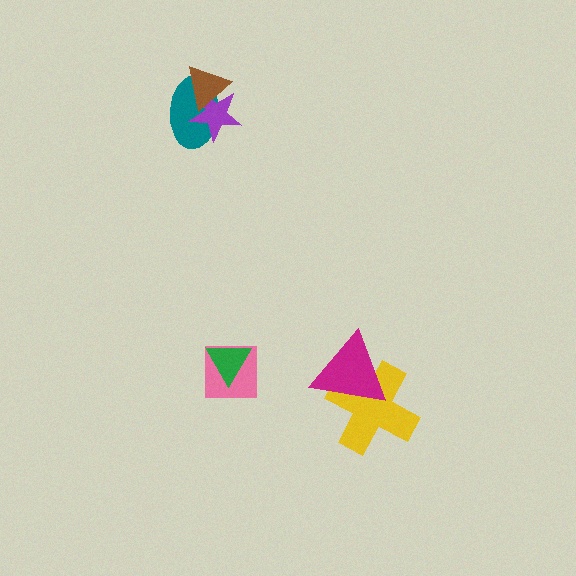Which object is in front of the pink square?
The green triangle is in front of the pink square.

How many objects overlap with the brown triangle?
2 objects overlap with the brown triangle.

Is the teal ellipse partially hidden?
Yes, it is partially covered by another shape.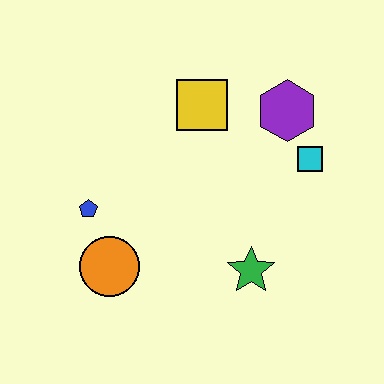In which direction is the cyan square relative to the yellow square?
The cyan square is to the right of the yellow square.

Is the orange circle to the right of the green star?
No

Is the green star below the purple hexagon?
Yes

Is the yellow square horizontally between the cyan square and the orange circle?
Yes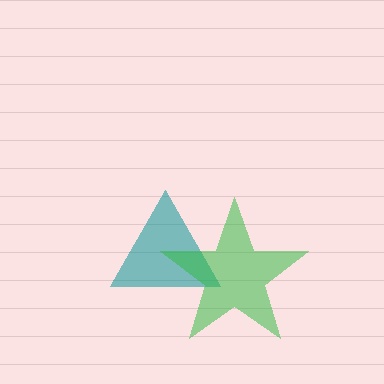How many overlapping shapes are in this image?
There are 2 overlapping shapes in the image.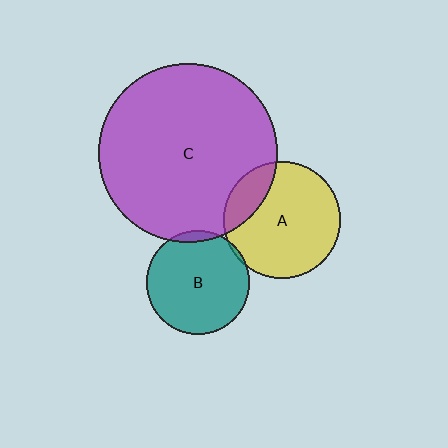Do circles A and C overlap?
Yes.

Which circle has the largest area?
Circle C (purple).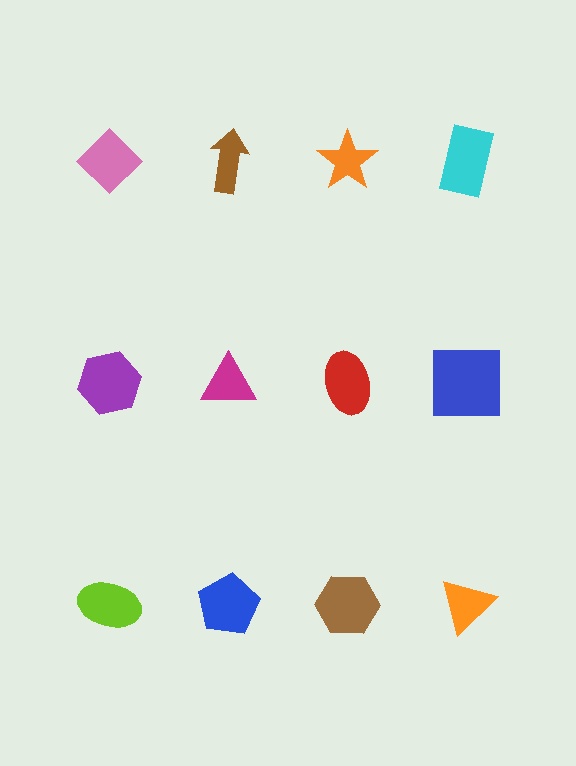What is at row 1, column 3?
An orange star.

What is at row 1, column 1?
A pink diamond.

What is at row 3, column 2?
A blue pentagon.